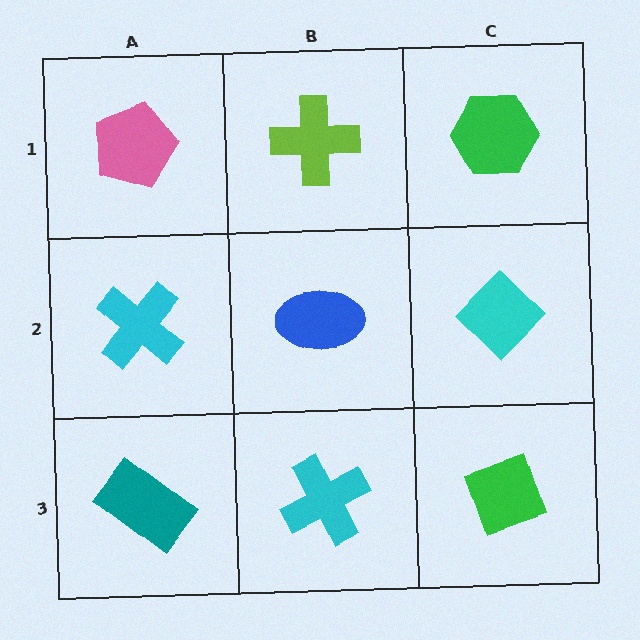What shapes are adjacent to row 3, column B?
A blue ellipse (row 2, column B), a teal rectangle (row 3, column A), a green diamond (row 3, column C).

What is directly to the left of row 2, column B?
A cyan cross.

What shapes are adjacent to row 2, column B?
A lime cross (row 1, column B), a cyan cross (row 3, column B), a cyan cross (row 2, column A), a cyan diamond (row 2, column C).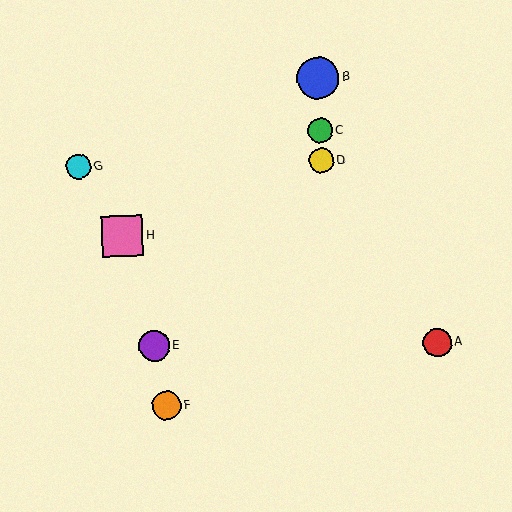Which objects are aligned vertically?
Objects B, C, D are aligned vertically.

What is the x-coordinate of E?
Object E is at x≈154.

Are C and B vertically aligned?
Yes, both are at x≈320.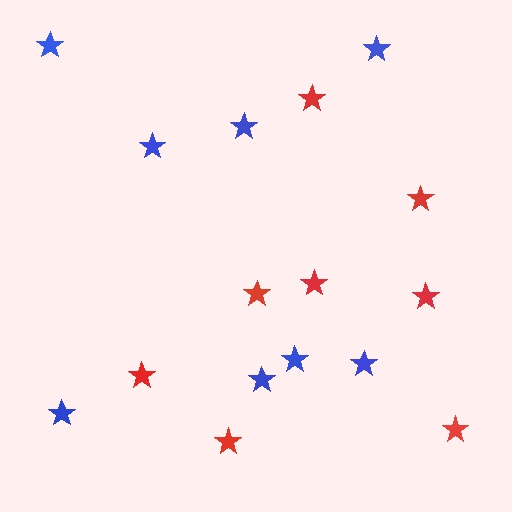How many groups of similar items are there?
There are 2 groups: one group of blue stars (8) and one group of red stars (8).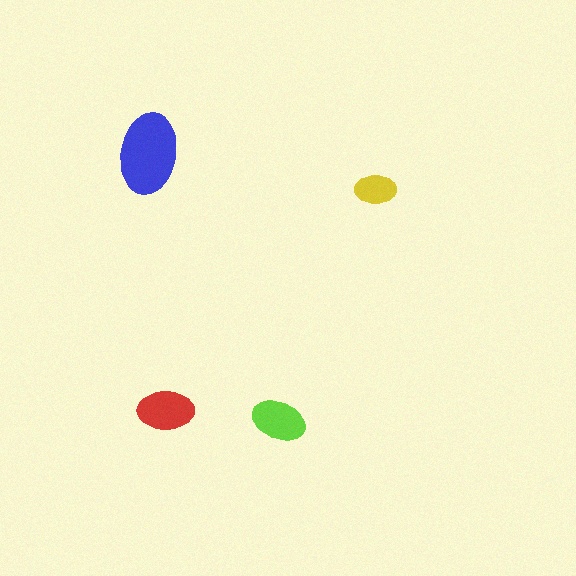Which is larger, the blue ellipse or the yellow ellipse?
The blue one.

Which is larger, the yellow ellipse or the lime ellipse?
The lime one.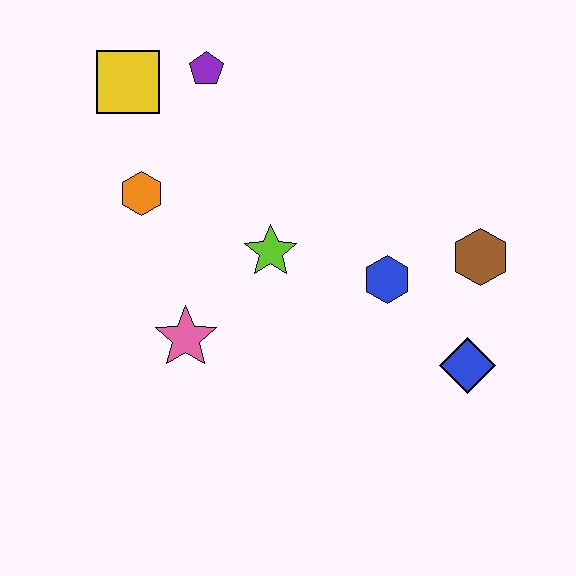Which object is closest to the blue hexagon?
The brown hexagon is closest to the blue hexagon.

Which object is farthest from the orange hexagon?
The blue diamond is farthest from the orange hexagon.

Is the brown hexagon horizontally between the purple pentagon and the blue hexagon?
No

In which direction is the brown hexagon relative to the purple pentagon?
The brown hexagon is to the right of the purple pentagon.